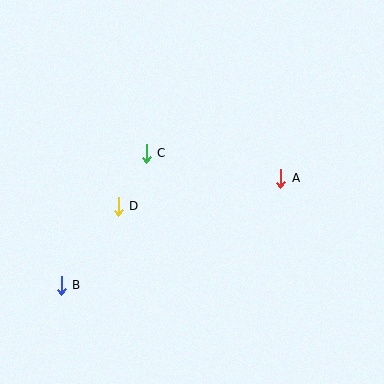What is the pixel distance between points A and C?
The distance between A and C is 137 pixels.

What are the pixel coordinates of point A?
Point A is at (281, 178).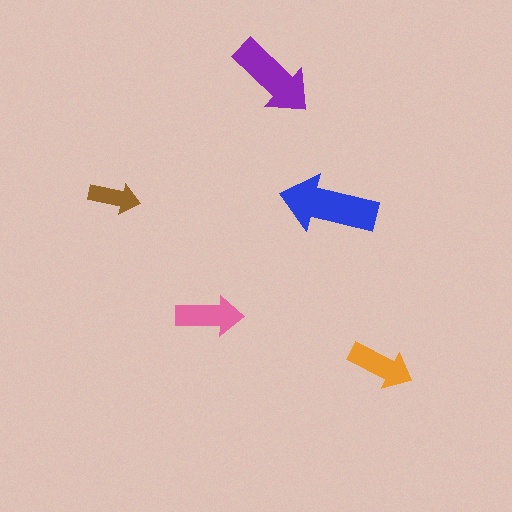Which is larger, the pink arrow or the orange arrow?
The pink one.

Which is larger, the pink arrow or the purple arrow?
The purple one.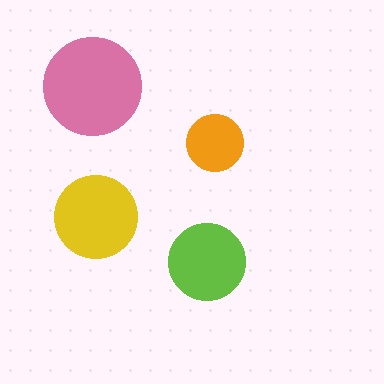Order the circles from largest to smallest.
the pink one, the yellow one, the lime one, the orange one.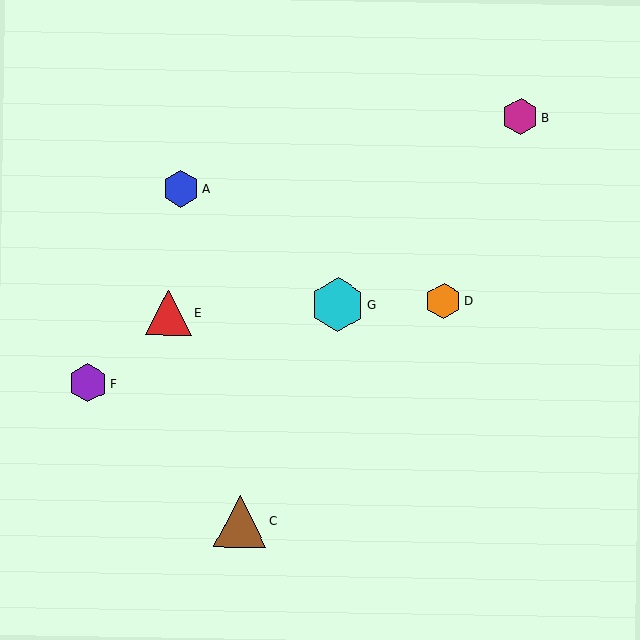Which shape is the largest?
The cyan hexagon (labeled G) is the largest.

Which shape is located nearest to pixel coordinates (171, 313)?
The red triangle (labeled E) at (168, 313) is nearest to that location.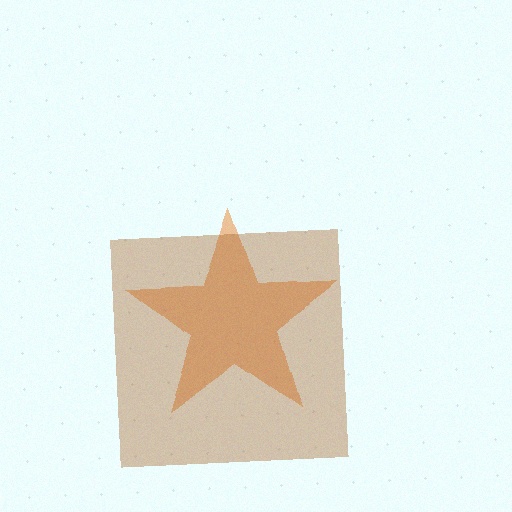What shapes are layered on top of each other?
The layered shapes are: an orange star, a brown square.